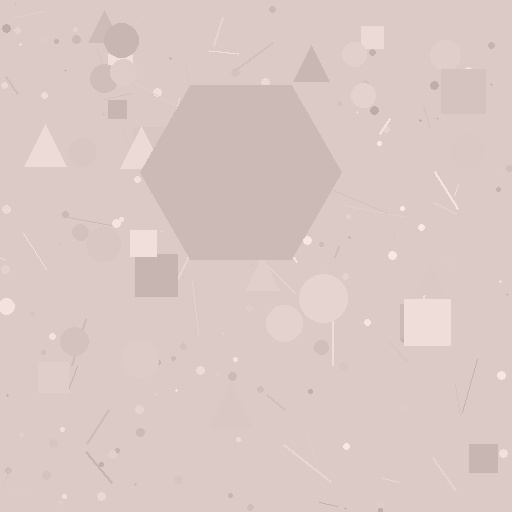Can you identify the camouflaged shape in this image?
The camouflaged shape is a hexagon.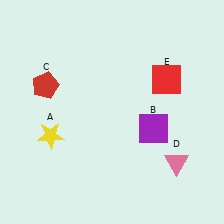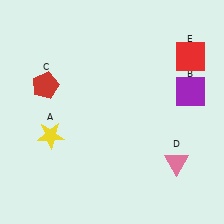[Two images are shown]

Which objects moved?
The objects that moved are: the purple square (B), the red square (E).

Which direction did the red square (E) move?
The red square (E) moved up.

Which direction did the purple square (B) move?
The purple square (B) moved right.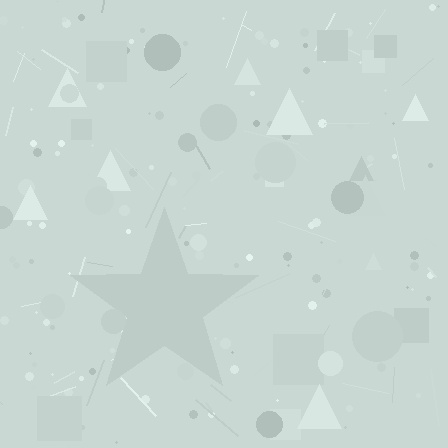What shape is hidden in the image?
A star is hidden in the image.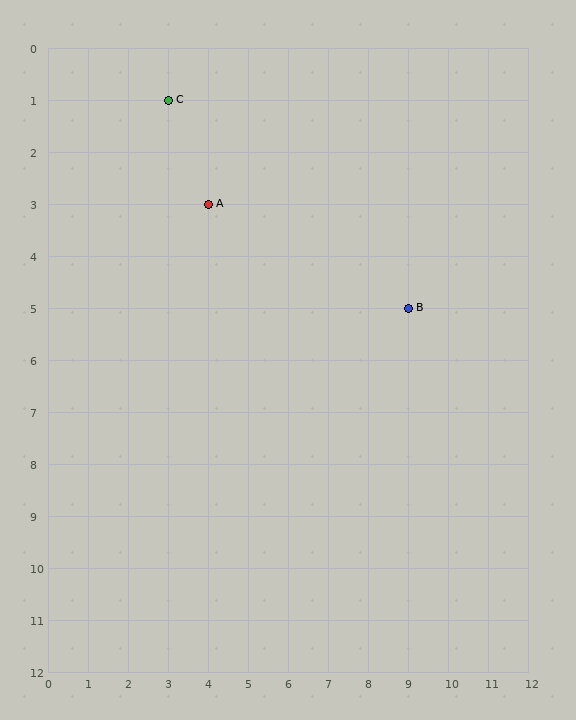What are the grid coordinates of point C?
Point C is at grid coordinates (3, 1).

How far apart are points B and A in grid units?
Points B and A are 5 columns and 2 rows apart (about 5.4 grid units diagonally).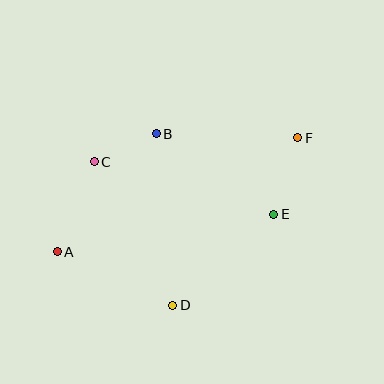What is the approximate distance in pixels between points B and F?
The distance between B and F is approximately 141 pixels.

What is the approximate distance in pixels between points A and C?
The distance between A and C is approximately 97 pixels.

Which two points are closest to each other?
Points B and C are closest to each other.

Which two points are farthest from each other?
Points A and F are farthest from each other.